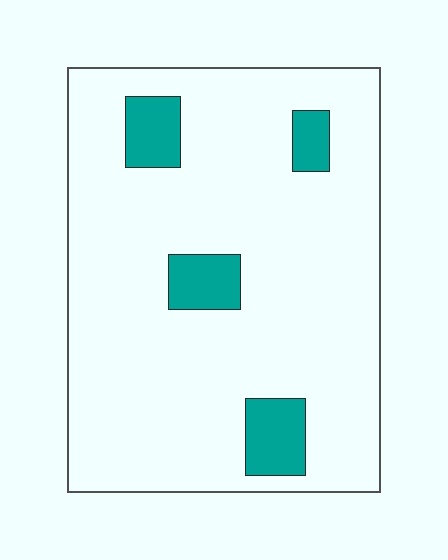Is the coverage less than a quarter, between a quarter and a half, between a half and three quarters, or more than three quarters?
Less than a quarter.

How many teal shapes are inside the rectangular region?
4.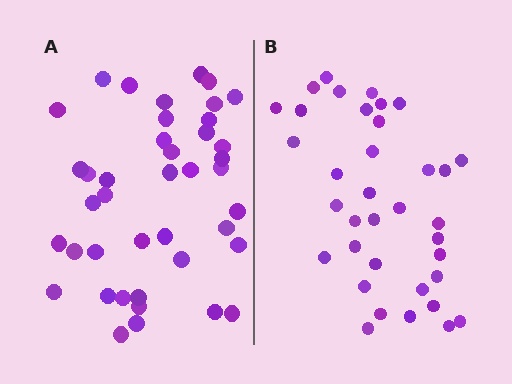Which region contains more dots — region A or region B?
Region A (the left region) has more dots.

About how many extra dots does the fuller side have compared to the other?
Region A has about 5 more dots than region B.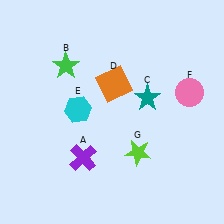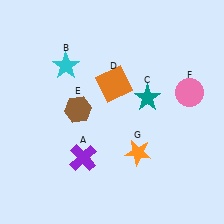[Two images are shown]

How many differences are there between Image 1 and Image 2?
There are 3 differences between the two images.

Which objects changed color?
B changed from green to cyan. E changed from cyan to brown. G changed from lime to orange.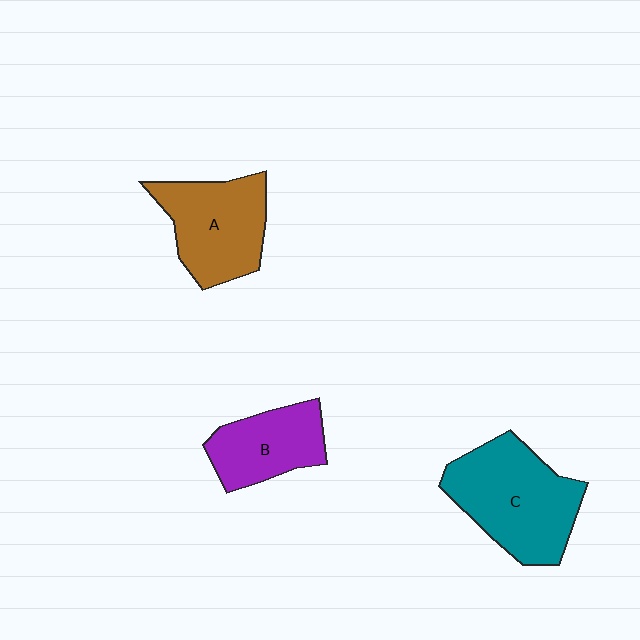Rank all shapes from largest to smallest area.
From largest to smallest: C (teal), A (brown), B (purple).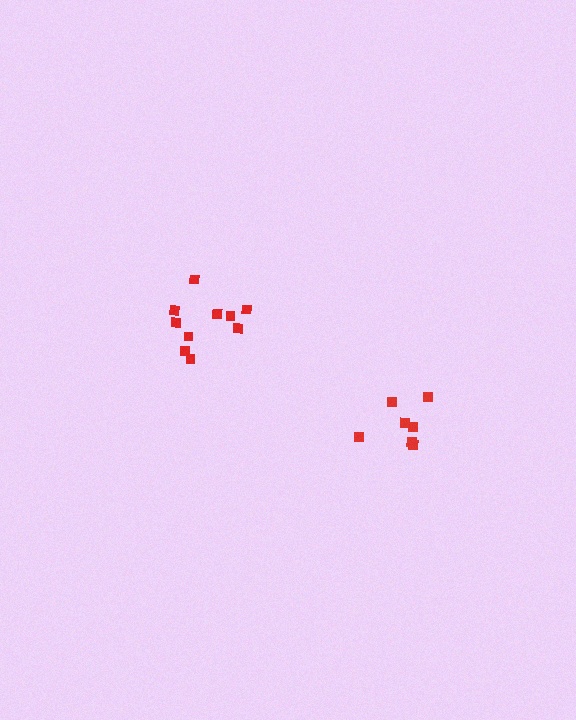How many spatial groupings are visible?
There are 2 spatial groupings.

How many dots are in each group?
Group 1: 10 dots, Group 2: 7 dots (17 total).